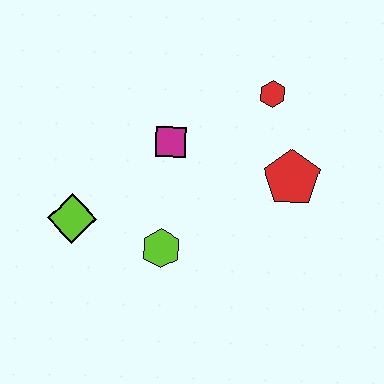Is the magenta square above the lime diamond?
Yes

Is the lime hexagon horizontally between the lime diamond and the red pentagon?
Yes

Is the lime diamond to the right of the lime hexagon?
No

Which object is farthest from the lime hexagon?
The red hexagon is farthest from the lime hexagon.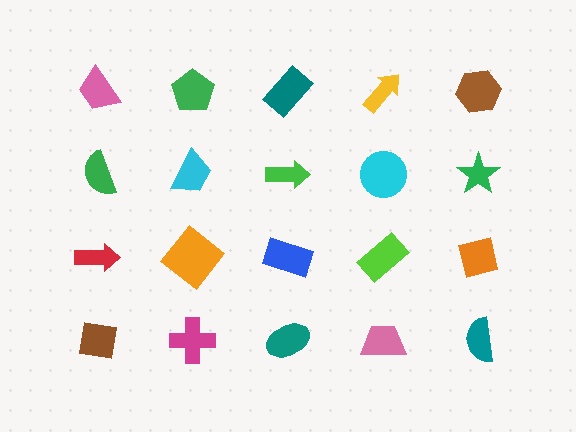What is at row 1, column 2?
A green pentagon.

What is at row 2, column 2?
A cyan trapezoid.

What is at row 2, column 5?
A green star.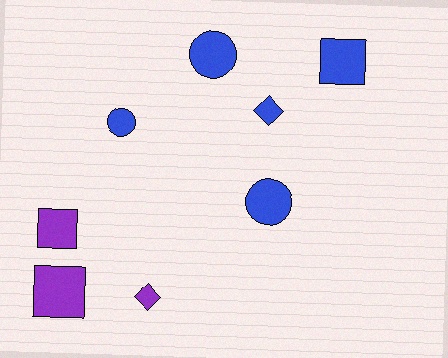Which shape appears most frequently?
Square, with 3 objects.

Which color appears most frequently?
Blue, with 5 objects.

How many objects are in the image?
There are 8 objects.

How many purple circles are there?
There are no purple circles.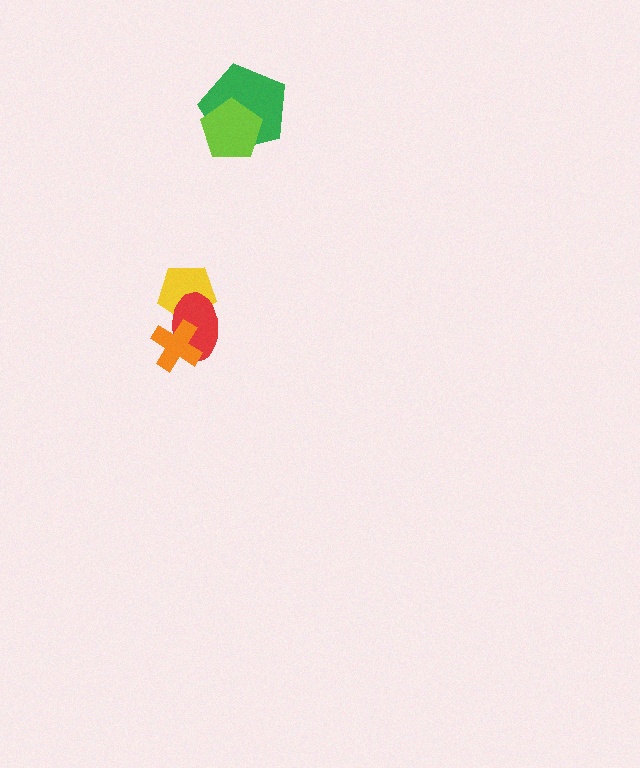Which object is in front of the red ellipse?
The orange cross is in front of the red ellipse.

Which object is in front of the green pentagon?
The lime pentagon is in front of the green pentagon.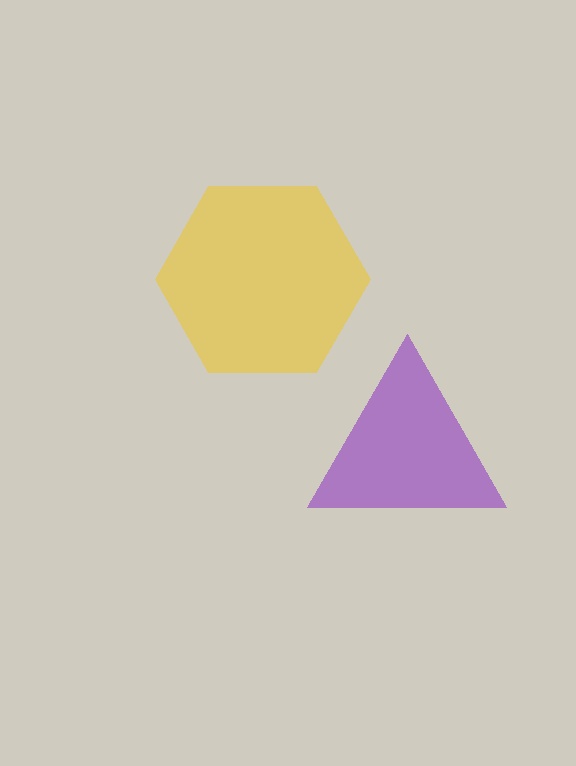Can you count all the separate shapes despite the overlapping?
Yes, there are 2 separate shapes.